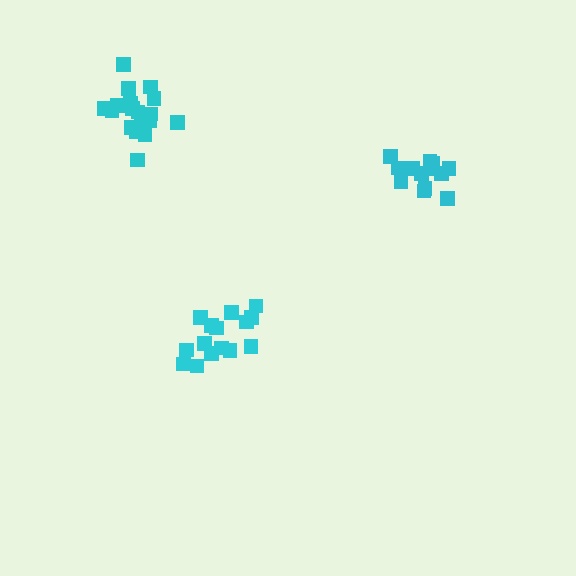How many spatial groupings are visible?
There are 3 spatial groupings.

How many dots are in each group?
Group 1: 15 dots, Group 2: 14 dots, Group 3: 19 dots (48 total).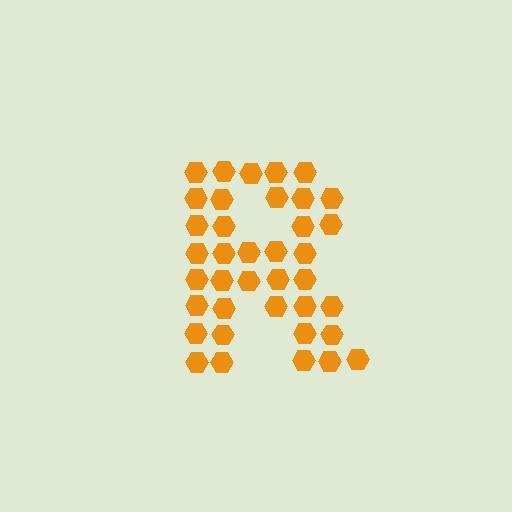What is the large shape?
The large shape is the letter R.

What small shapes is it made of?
It is made of small hexagons.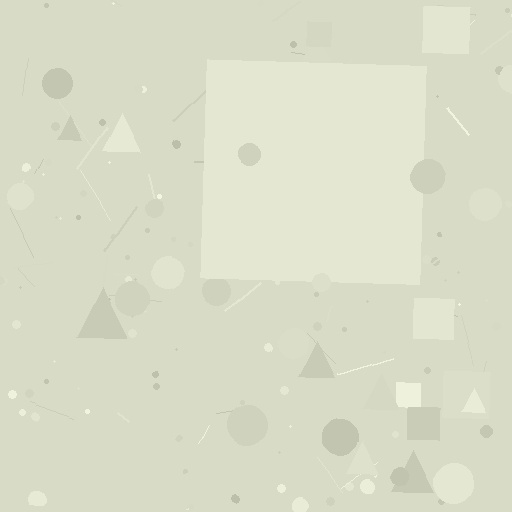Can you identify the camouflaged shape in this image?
The camouflaged shape is a square.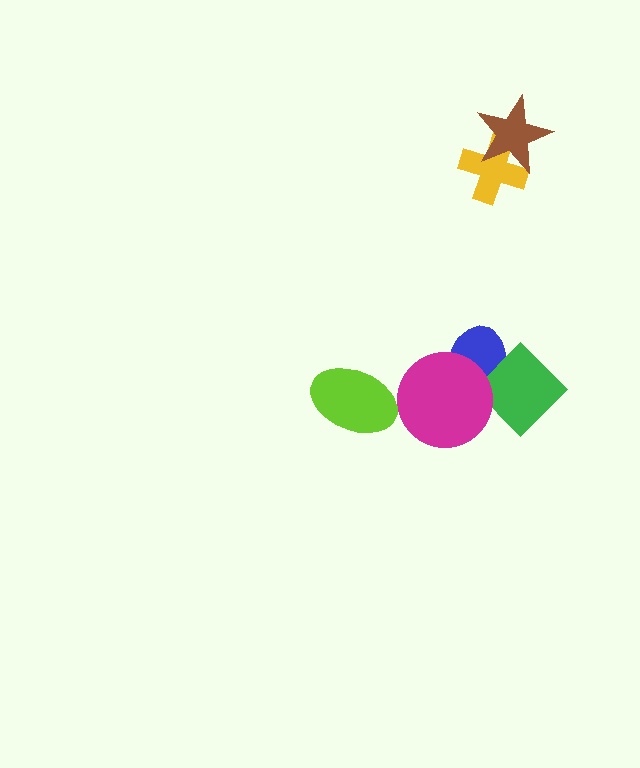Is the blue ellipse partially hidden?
Yes, it is partially covered by another shape.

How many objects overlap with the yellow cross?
1 object overlaps with the yellow cross.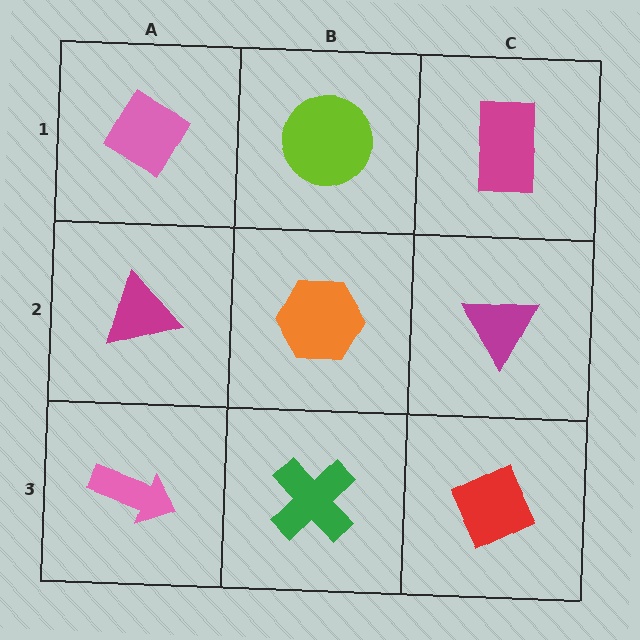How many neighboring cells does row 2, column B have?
4.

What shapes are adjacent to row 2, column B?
A lime circle (row 1, column B), a green cross (row 3, column B), a magenta triangle (row 2, column A), a magenta triangle (row 2, column C).